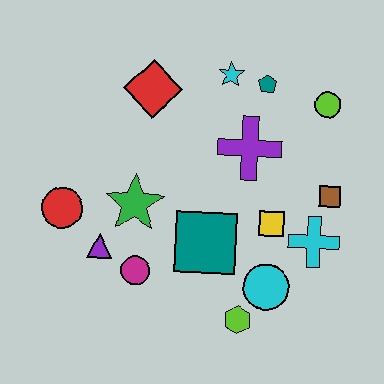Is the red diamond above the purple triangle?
Yes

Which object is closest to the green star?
The purple triangle is closest to the green star.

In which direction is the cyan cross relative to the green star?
The cyan cross is to the right of the green star.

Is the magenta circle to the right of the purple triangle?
Yes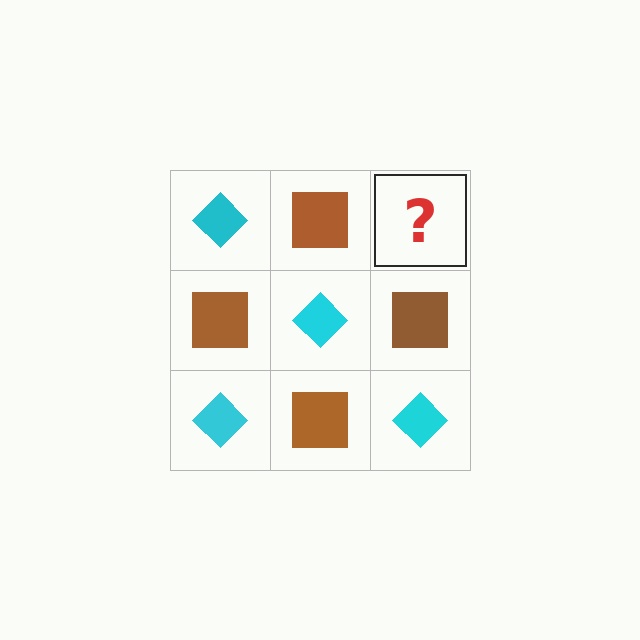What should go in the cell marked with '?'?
The missing cell should contain a cyan diamond.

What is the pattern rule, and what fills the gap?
The rule is that it alternates cyan diamond and brown square in a checkerboard pattern. The gap should be filled with a cyan diamond.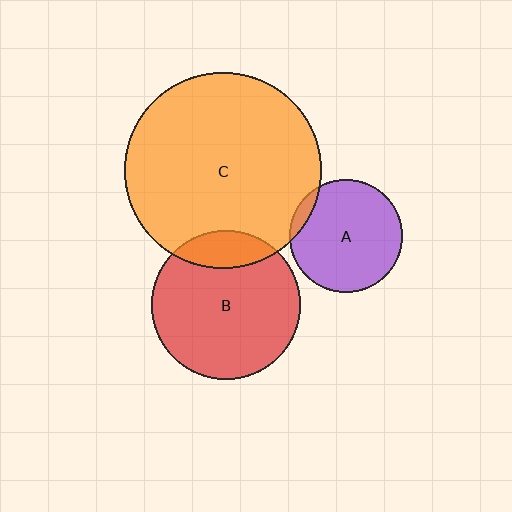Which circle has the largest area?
Circle C (orange).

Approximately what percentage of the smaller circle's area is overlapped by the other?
Approximately 15%.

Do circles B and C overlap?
Yes.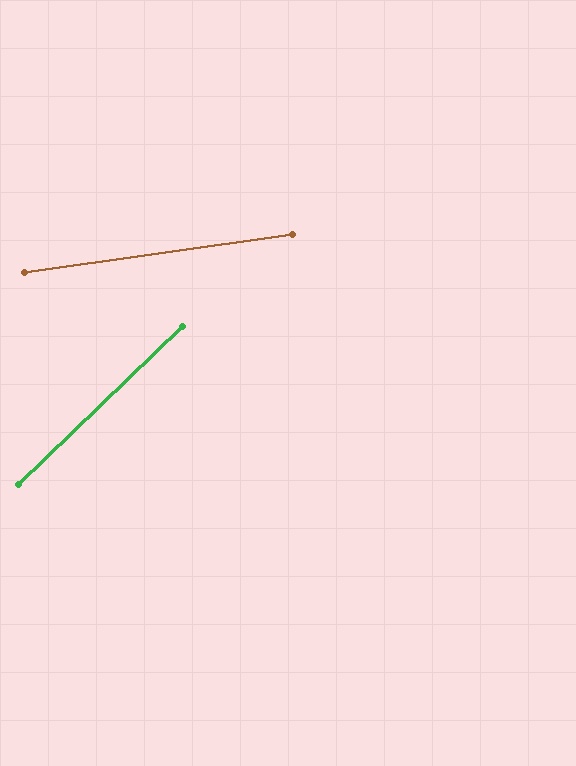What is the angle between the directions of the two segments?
Approximately 36 degrees.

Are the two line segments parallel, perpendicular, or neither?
Neither parallel nor perpendicular — they differ by about 36°.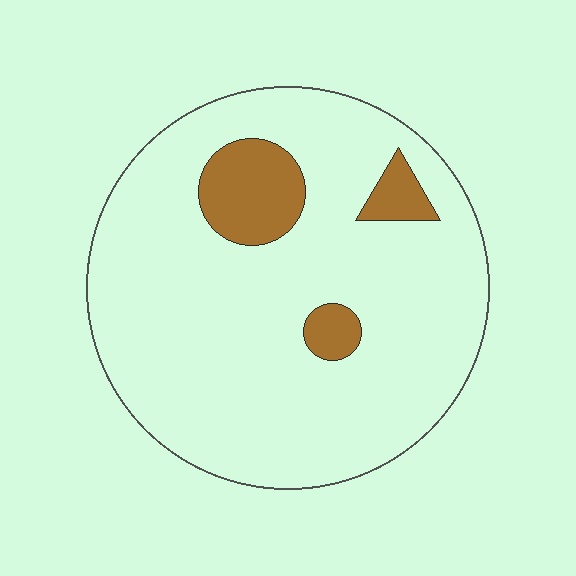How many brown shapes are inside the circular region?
3.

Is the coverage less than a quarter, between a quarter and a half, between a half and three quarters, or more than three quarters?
Less than a quarter.